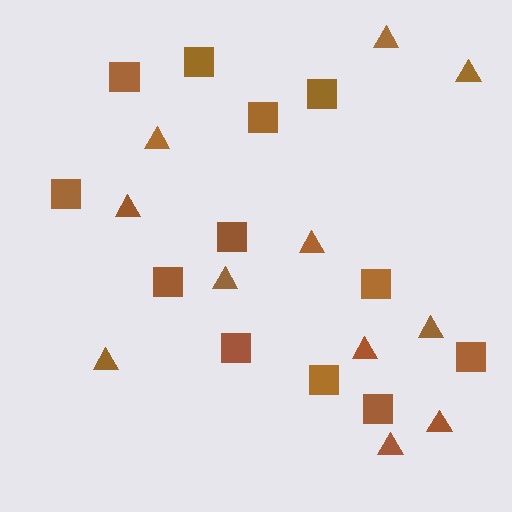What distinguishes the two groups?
There are 2 groups: one group of triangles (11) and one group of squares (12).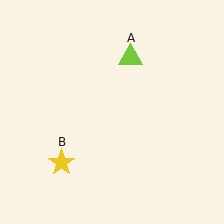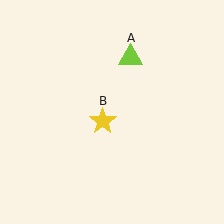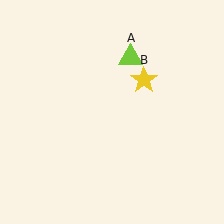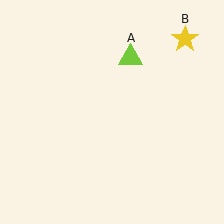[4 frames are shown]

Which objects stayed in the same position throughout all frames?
Lime triangle (object A) remained stationary.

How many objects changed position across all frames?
1 object changed position: yellow star (object B).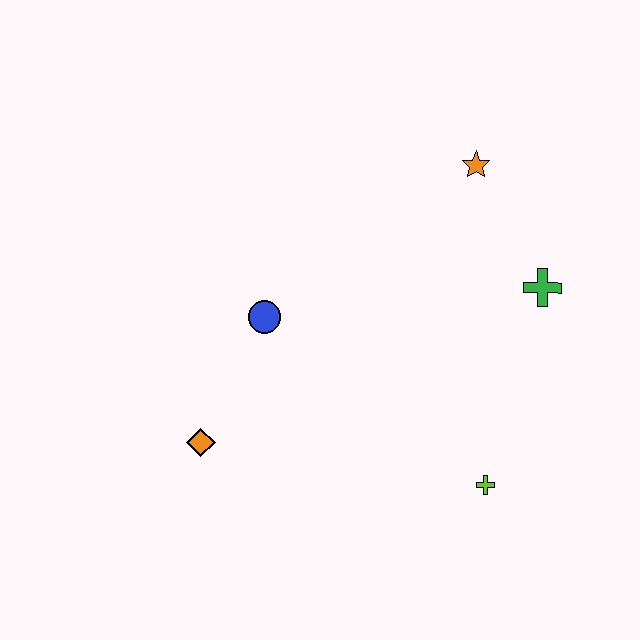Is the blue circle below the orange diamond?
No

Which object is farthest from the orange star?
The orange diamond is farthest from the orange star.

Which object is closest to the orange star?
The green cross is closest to the orange star.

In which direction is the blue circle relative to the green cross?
The blue circle is to the left of the green cross.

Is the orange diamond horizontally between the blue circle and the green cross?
No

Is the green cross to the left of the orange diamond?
No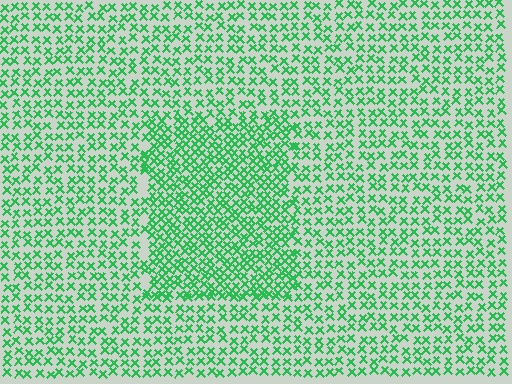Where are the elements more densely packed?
The elements are more densely packed inside the rectangle boundary.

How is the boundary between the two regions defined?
The boundary is defined by a change in element density (approximately 1.7x ratio). All elements are the same color, size, and shape.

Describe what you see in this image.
The image contains small green elements arranged at two different densities. A rectangle-shaped region is visible where the elements are more densely packed than the surrounding area.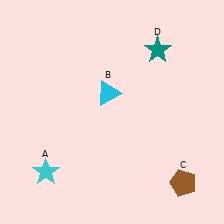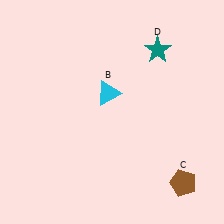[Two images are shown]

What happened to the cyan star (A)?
The cyan star (A) was removed in Image 2. It was in the bottom-left area of Image 1.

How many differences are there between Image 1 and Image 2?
There is 1 difference between the two images.